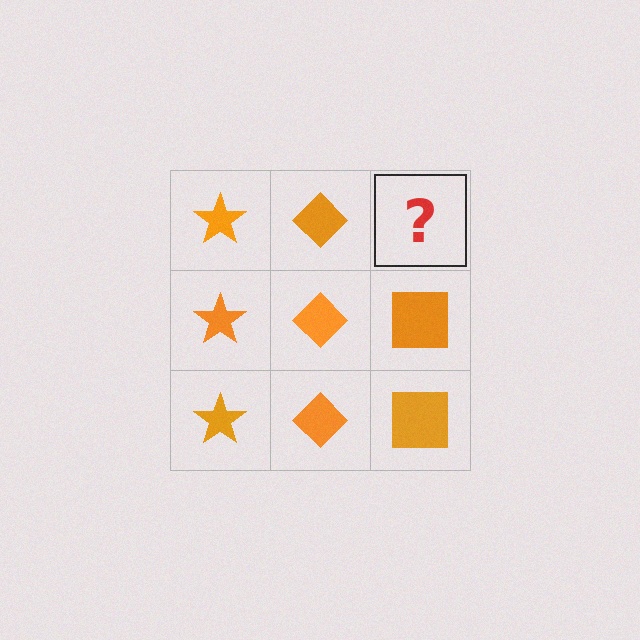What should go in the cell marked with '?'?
The missing cell should contain an orange square.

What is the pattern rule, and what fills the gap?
The rule is that each column has a consistent shape. The gap should be filled with an orange square.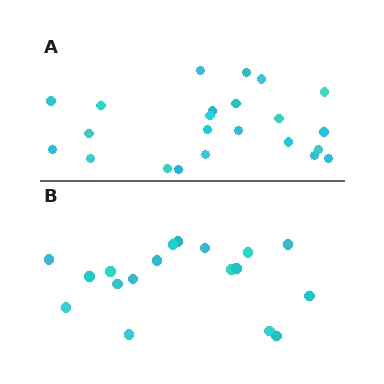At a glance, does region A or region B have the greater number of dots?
Region A (the top region) has more dots.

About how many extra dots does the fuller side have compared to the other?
Region A has about 5 more dots than region B.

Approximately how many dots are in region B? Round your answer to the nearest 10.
About 20 dots. (The exact count is 18, which rounds to 20.)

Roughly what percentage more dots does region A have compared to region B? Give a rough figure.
About 30% more.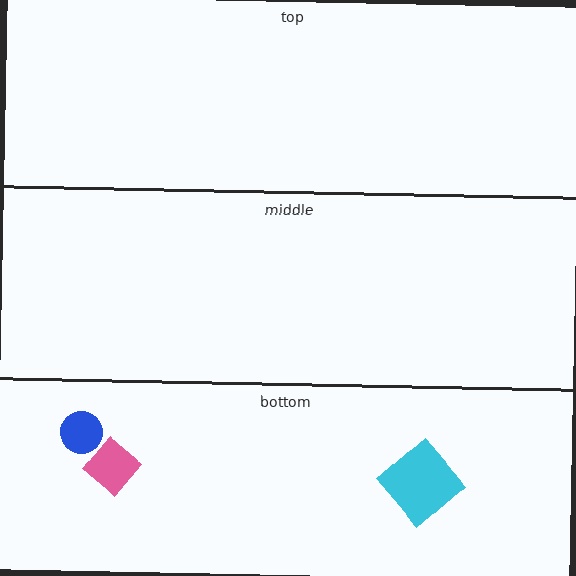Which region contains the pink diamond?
The bottom region.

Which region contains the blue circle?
The bottom region.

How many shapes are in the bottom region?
3.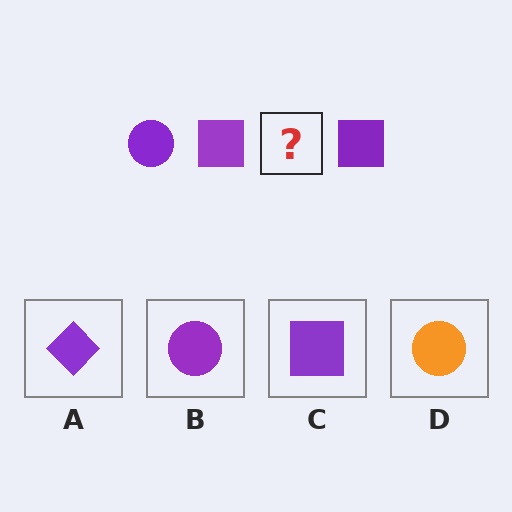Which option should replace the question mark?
Option B.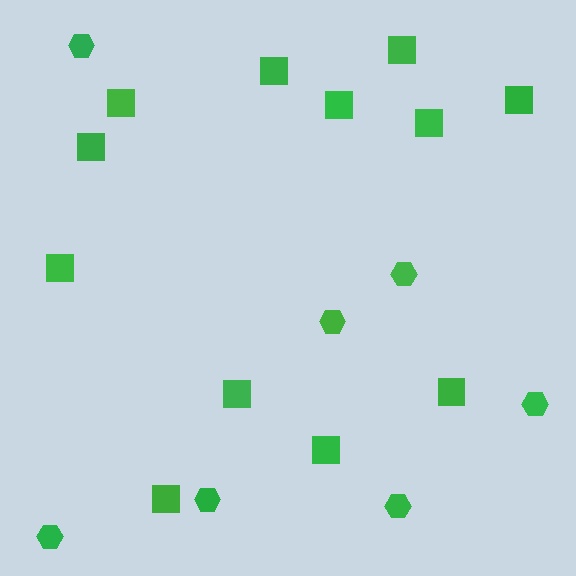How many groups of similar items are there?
There are 2 groups: one group of hexagons (7) and one group of squares (12).